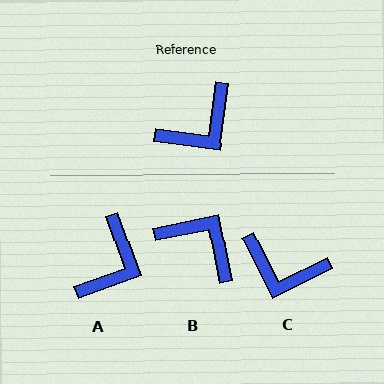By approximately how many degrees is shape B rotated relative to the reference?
Approximately 109 degrees counter-clockwise.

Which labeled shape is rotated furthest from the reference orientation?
B, about 109 degrees away.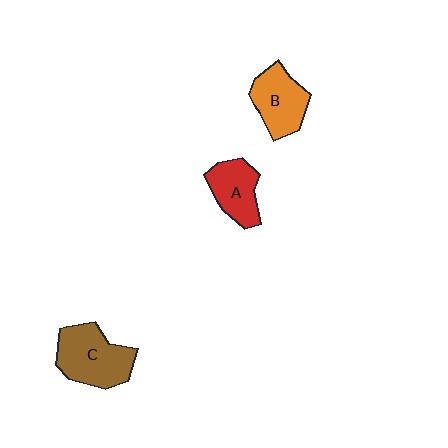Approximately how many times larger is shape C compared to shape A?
Approximately 1.4 times.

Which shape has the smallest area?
Shape A (red).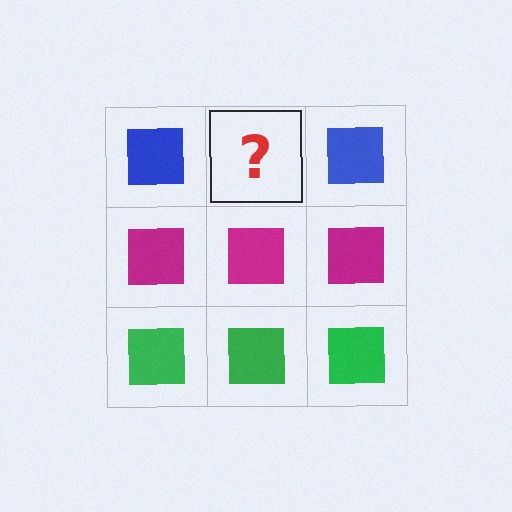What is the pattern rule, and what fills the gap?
The rule is that each row has a consistent color. The gap should be filled with a blue square.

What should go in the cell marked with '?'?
The missing cell should contain a blue square.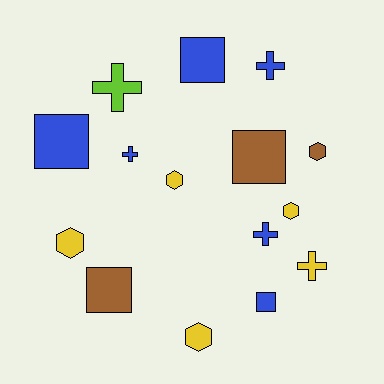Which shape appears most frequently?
Hexagon, with 5 objects.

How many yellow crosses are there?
There is 1 yellow cross.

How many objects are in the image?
There are 15 objects.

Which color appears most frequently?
Blue, with 6 objects.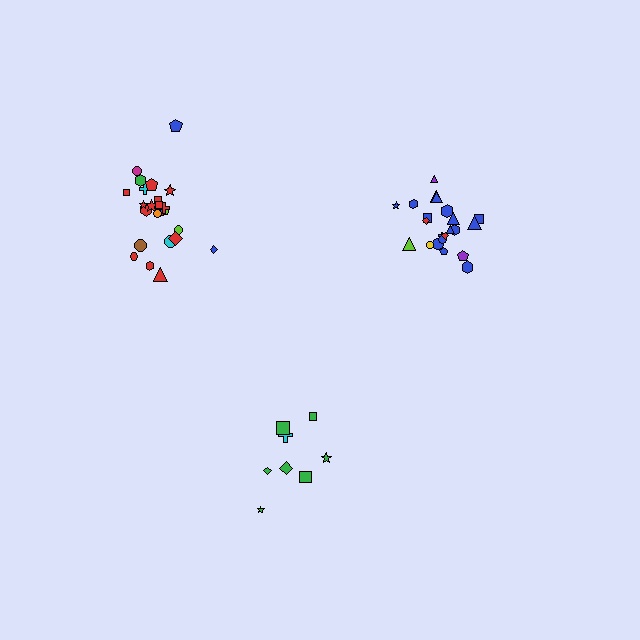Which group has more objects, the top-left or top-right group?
The top-left group.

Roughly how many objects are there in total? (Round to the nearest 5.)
Roughly 55 objects in total.